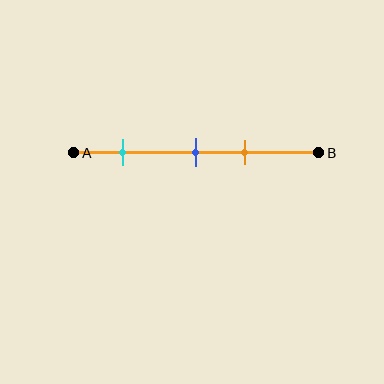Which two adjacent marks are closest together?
The blue and orange marks are the closest adjacent pair.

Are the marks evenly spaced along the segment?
No, the marks are not evenly spaced.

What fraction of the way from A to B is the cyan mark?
The cyan mark is approximately 20% (0.2) of the way from A to B.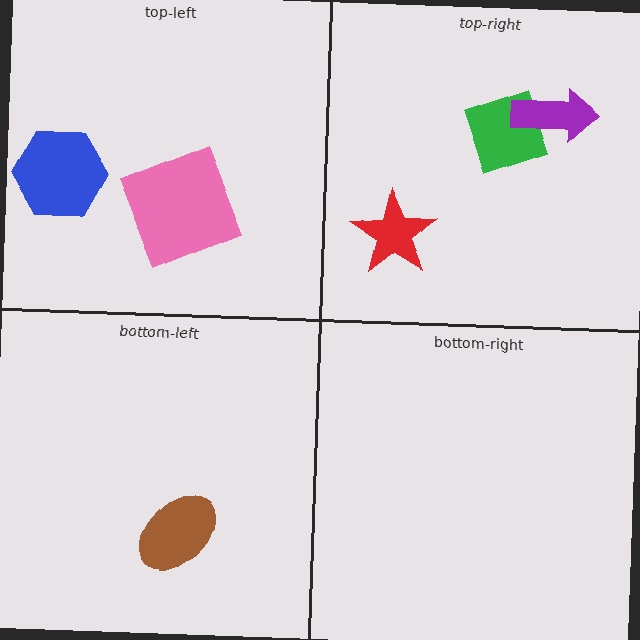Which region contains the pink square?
The top-left region.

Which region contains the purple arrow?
The top-right region.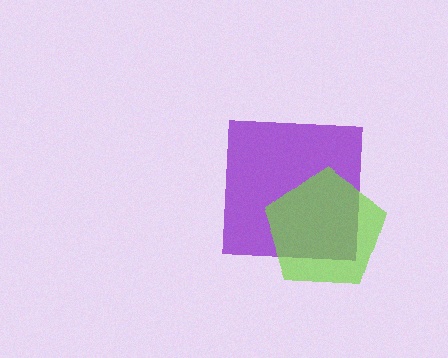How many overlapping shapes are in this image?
There are 2 overlapping shapes in the image.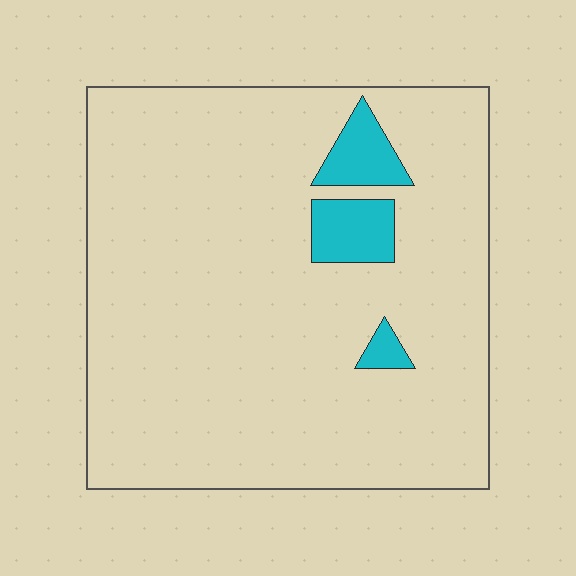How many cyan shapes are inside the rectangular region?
3.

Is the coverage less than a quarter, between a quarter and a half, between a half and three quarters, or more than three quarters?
Less than a quarter.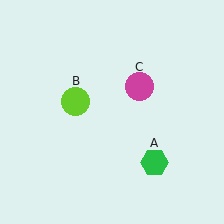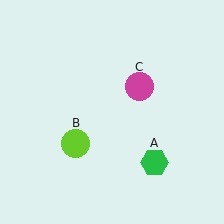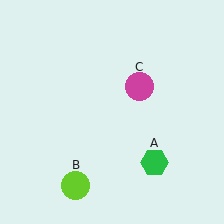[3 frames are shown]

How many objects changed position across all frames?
1 object changed position: lime circle (object B).